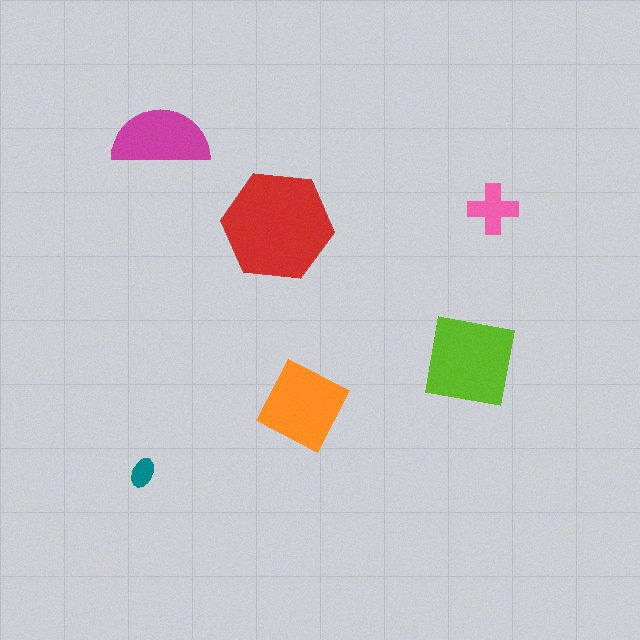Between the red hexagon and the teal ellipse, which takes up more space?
The red hexagon.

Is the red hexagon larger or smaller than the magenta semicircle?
Larger.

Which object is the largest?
The red hexagon.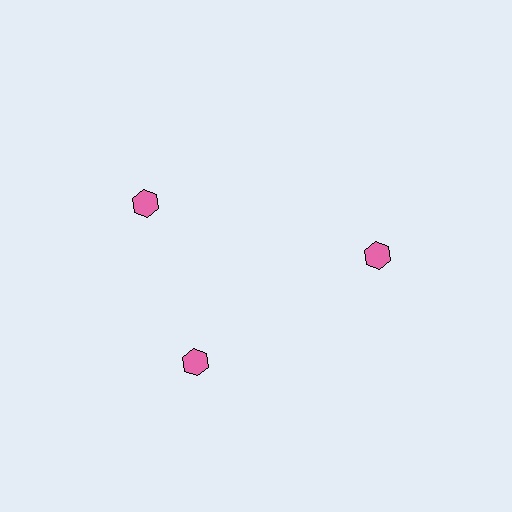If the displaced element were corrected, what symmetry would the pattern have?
It would have 3-fold rotational symmetry — the pattern would map onto itself every 120 degrees.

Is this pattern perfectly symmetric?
No. The 3 pink hexagons are arranged in a ring, but one element near the 11 o'clock position is rotated out of alignment along the ring, breaking the 3-fold rotational symmetry.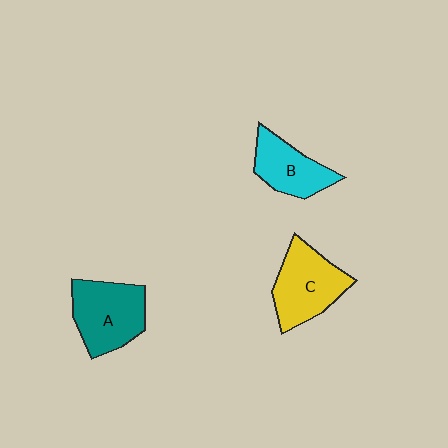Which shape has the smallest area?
Shape B (cyan).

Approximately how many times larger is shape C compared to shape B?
Approximately 1.3 times.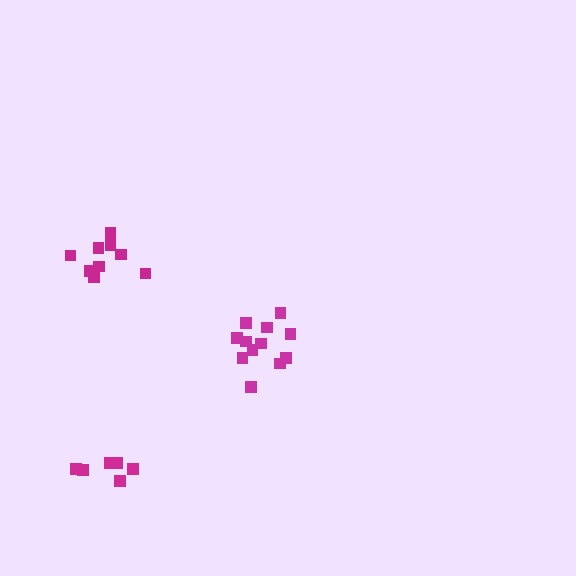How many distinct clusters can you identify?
There are 3 distinct clusters.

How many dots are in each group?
Group 1: 12 dots, Group 2: 6 dots, Group 3: 9 dots (27 total).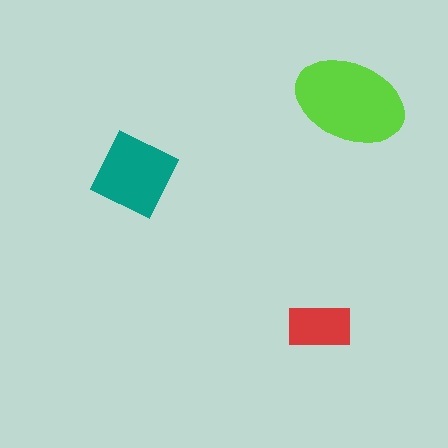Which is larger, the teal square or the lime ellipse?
The lime ellipse.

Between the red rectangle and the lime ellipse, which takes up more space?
The lime ellipse.